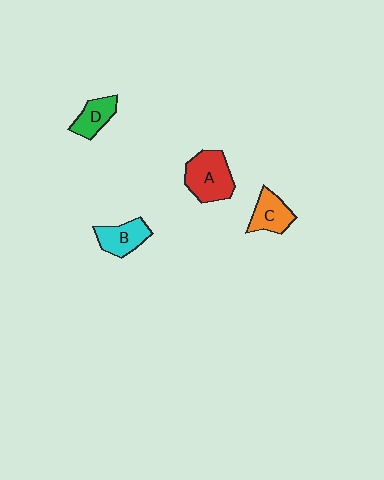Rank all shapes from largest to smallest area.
From largest to smallest: A (red), B (cyan), C (orange), D (green).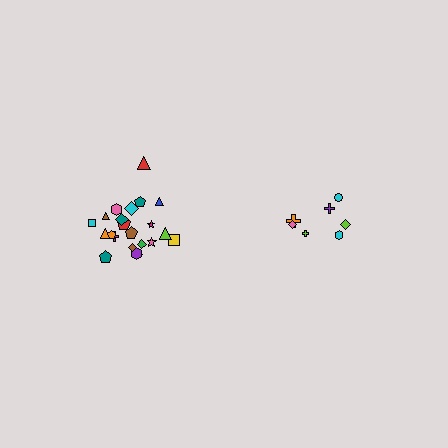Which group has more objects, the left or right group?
The left group.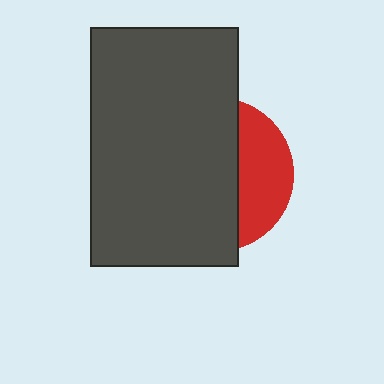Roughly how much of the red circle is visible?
A small part of it is visible (roughly 32%).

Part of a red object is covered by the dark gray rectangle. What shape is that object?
It is a circle.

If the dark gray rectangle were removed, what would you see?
You would see the complete red circle.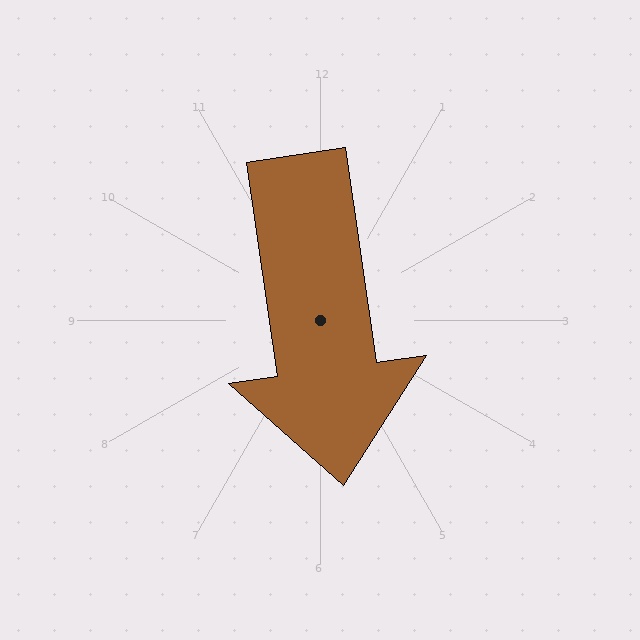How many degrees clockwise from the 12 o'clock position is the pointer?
Approximately 172 degrees.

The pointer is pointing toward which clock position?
Roughly 6 o'clock.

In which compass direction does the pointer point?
South.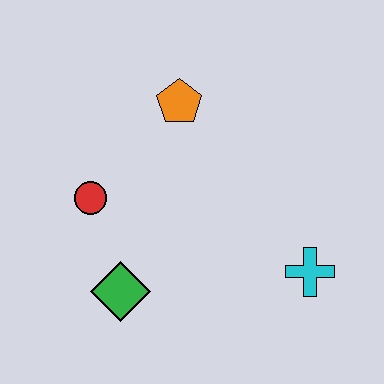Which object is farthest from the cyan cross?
The red circle is farthest from the cyan cross.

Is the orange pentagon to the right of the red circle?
Yes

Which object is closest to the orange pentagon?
The red circle is closest to the orange pentagon.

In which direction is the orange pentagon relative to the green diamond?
The orange pentagon is above the green diamond.